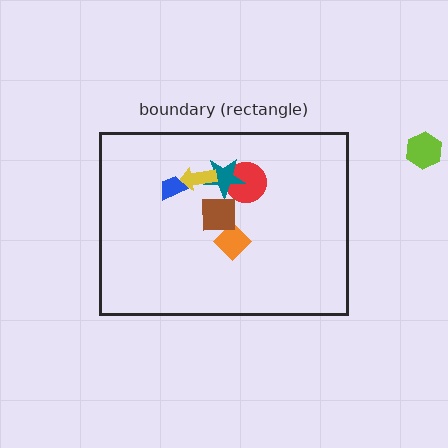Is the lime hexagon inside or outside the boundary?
Outside.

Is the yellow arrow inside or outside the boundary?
Inside.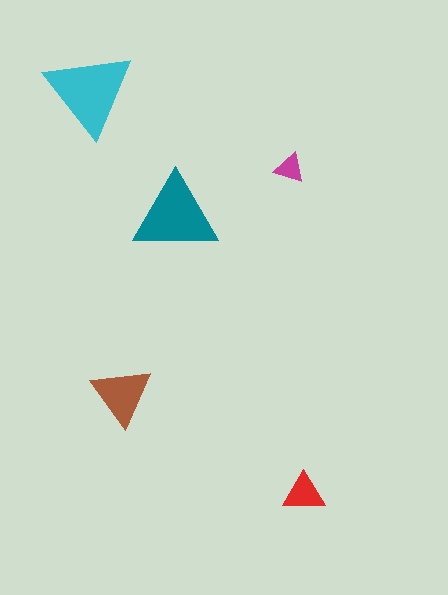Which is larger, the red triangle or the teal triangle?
The teal one.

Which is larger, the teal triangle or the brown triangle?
The teal one.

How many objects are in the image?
There are 5 objects in the image.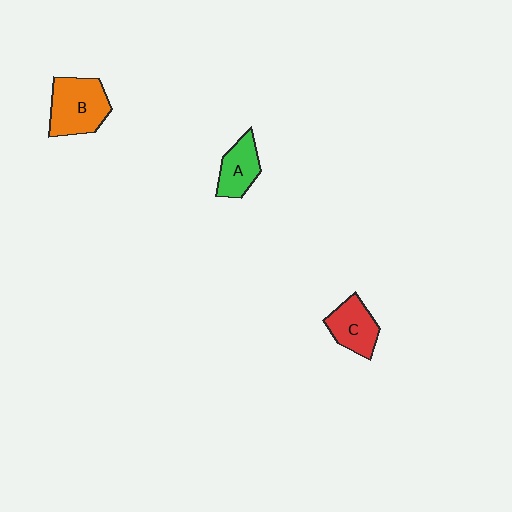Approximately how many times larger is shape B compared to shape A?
Approximately 1.6 times.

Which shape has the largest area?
Shape B (orange).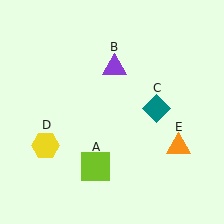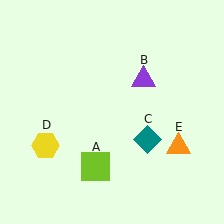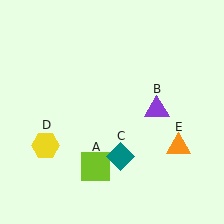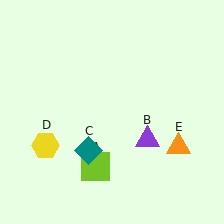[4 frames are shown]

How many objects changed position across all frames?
2 objects changed position: purple triangle (object B), teal diamond (object C).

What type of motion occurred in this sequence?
The purple triangle (object B), teal diamond (object C) rotated clockwise around the center of the scene.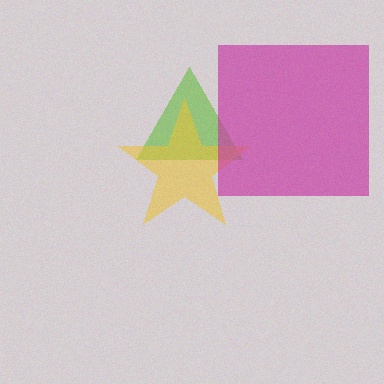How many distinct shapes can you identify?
There are 3 distinct shapes: a lime triangle, a yellow star, a magenta square.